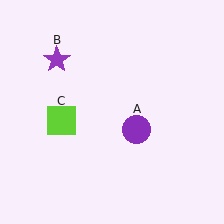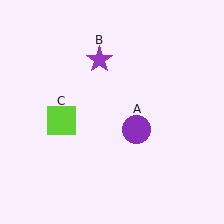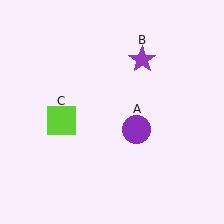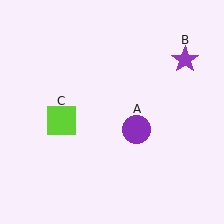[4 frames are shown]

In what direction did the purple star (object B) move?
The purple star (object B) moved right.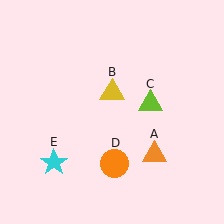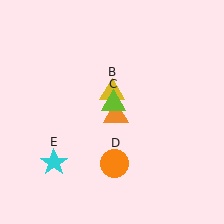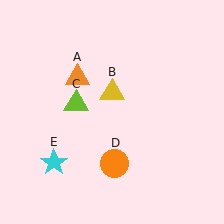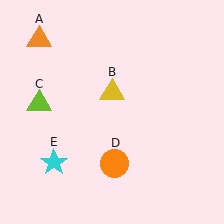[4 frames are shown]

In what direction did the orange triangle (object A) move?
The orange triangle (object A) moved up and to the left.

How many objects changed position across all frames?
2 objects changed position: orange triangle (object A), lime triangle (object C).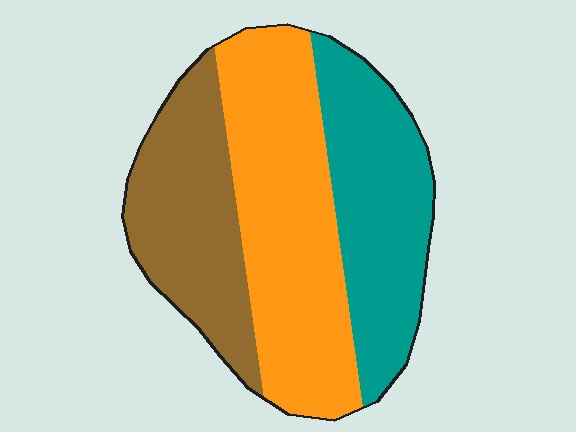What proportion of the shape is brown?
Brown covers roughly 30% of the shape.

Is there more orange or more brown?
Orange.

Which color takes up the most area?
Orange, at roughly 40%.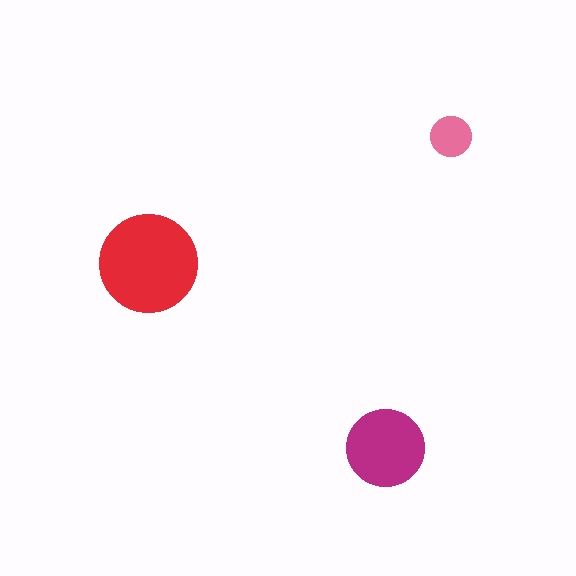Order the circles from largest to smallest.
the red one, the magenta one, the pink one.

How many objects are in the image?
There are 3 objects in the image.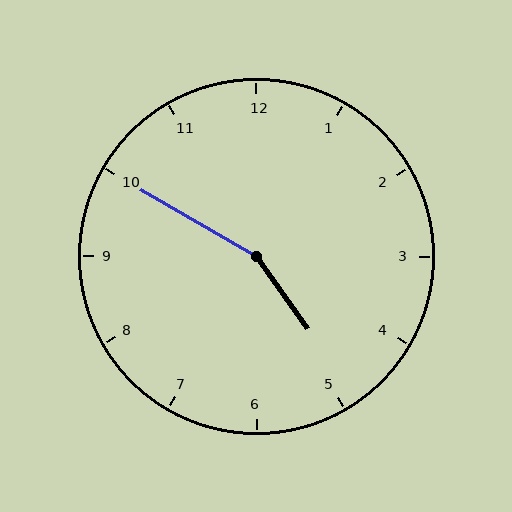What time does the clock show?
4:50.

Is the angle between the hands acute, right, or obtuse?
It is obtuse.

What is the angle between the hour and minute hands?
Approximately 155 degrees.